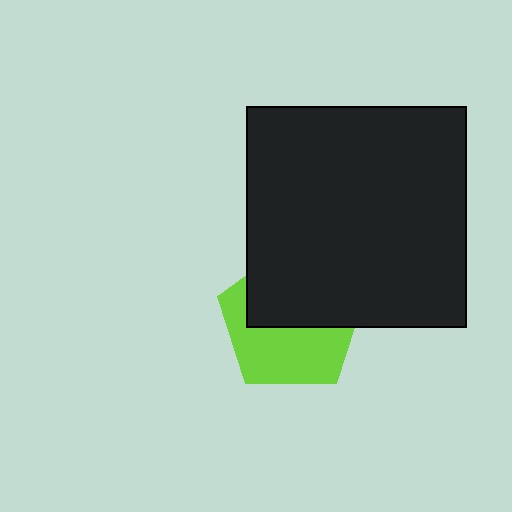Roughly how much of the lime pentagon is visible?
About half of it is visible (roughly 50%).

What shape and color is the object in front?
The object in front is a black rectangle.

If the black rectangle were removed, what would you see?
You would see the complete lime pentagon.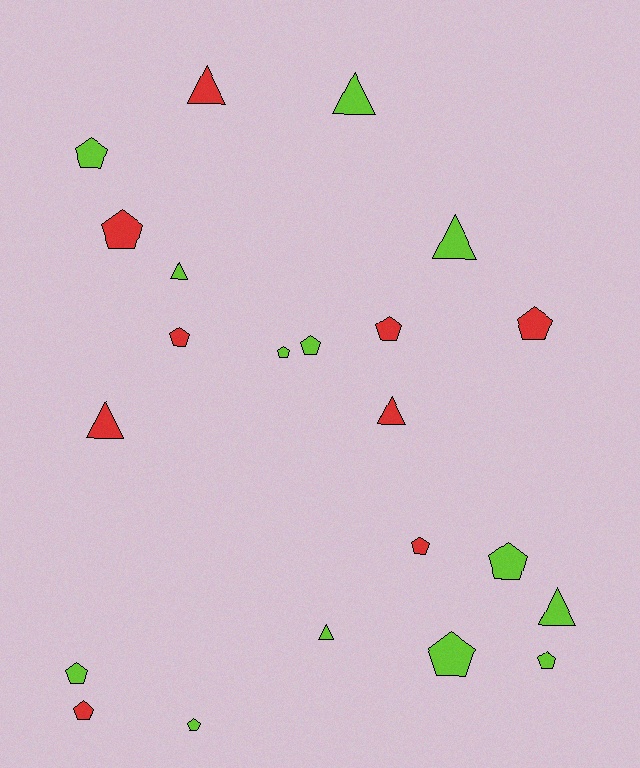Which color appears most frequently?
Lime, with 13 objects.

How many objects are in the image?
There are 22 objects.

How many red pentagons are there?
There are 6 red pentagons.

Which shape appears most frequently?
Pentagon, with 14 objects.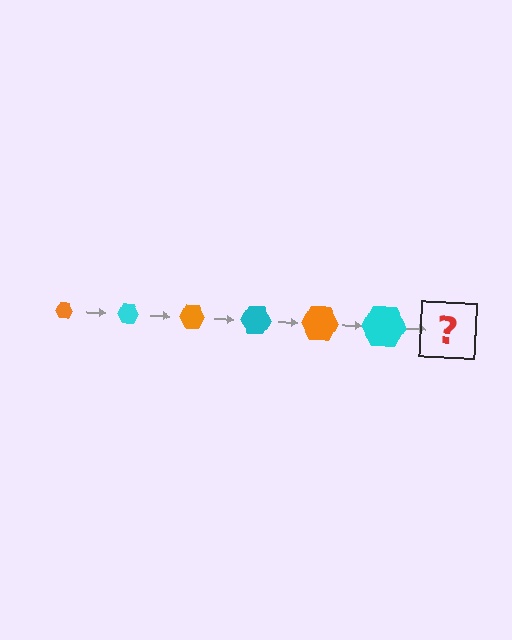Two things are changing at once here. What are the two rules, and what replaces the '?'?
The two rules are that the hexagon grows larger each step and the color cycles through orange and cyan. The '?' should be an orange hexagon, larger than the previous one.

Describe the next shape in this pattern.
It should be an orange hexagon, larger than the previous one.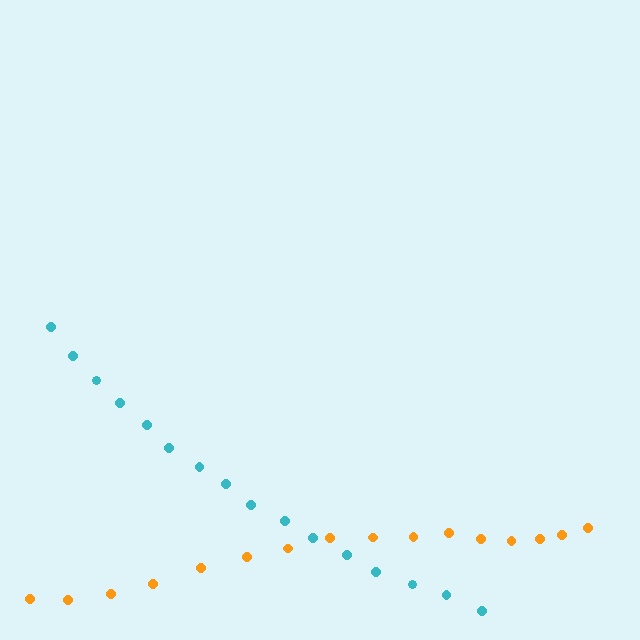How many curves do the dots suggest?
There are 2 distinct paths.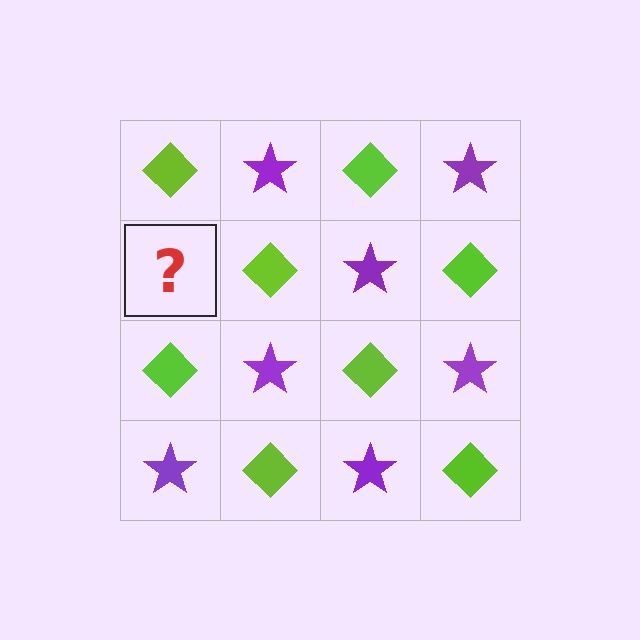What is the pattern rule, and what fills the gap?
The rule is that it alternates lime diamond and purple star in a checkerboard pattern. The gap should be filled with a purple star.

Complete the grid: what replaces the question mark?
The question mark should be replaced with a purple star.